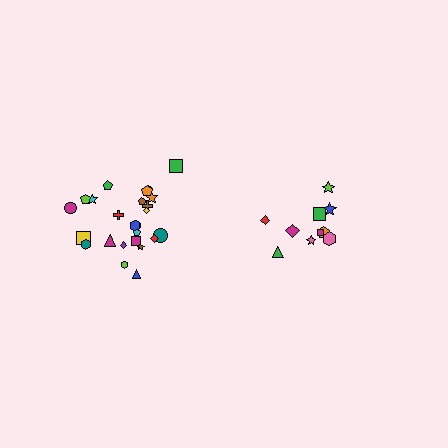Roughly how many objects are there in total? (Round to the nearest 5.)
Roughly 35 objects in total.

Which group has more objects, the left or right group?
The left group.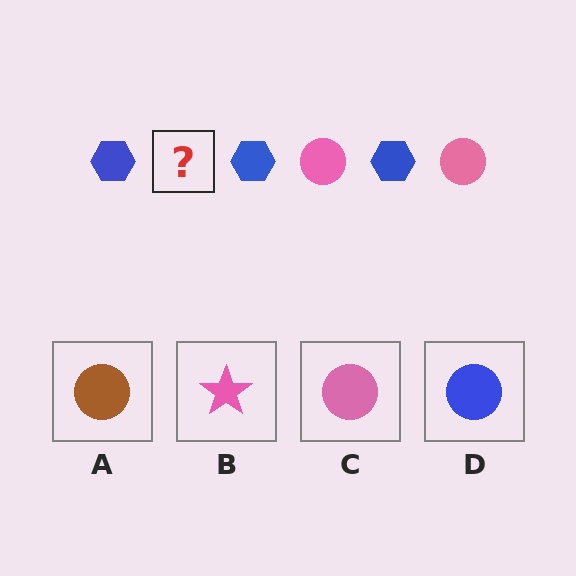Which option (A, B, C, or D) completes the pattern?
C.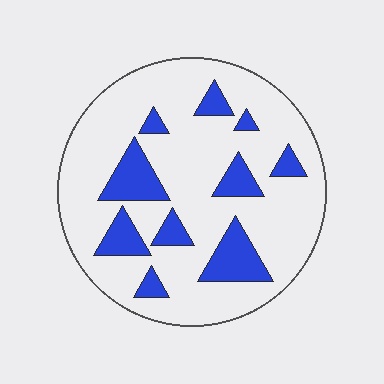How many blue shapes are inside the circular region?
10.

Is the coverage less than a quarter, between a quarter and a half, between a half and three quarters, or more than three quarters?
Less than a quarter.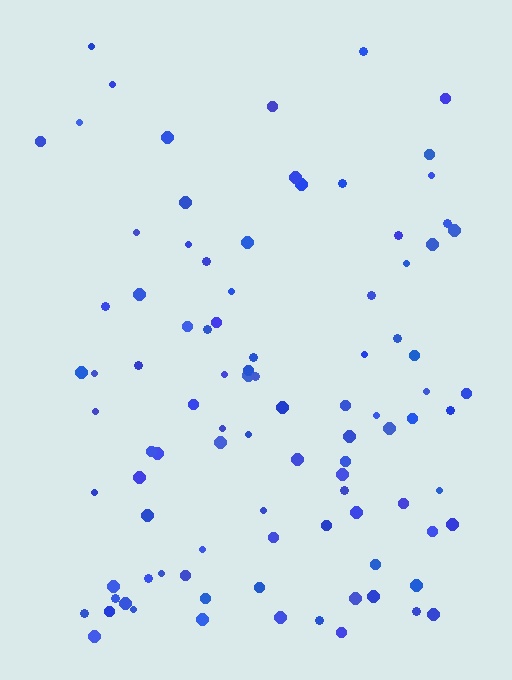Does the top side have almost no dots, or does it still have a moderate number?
Still a moderate number, just noticeably fewer than the bottom.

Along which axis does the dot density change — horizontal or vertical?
Vertical.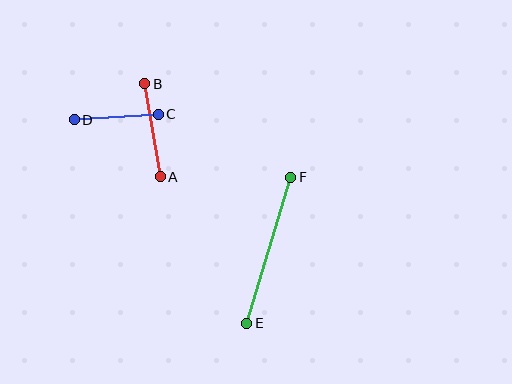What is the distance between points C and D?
The distance is approximately 84 pixels.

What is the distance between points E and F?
The distance is approximately 152 pixels.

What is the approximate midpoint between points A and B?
The midpoint is at approximately (152, 130) pixels.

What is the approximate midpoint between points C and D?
The midpoint is at approximately (116, 117) pixels.